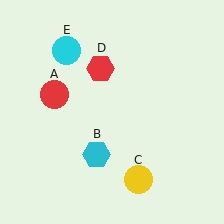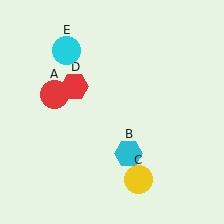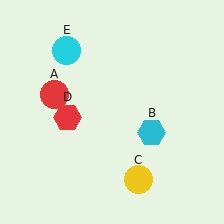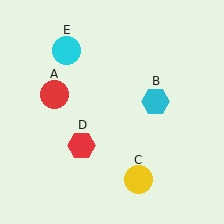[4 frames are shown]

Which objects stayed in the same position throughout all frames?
Red circle (object A) and yellow circle (object C) and cyan circle (object E) remained stationary.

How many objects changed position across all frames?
2 objects changed position: cyan hexagon (object B), red hexagon (object D).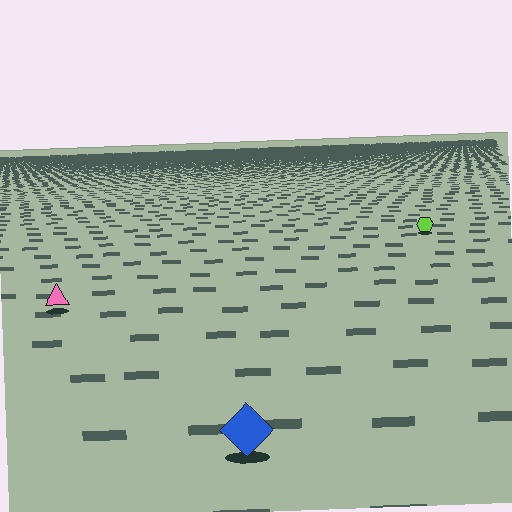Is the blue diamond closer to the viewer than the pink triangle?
Yes. The blue diamond is closer — you can tell from the texture gradient: the ground texture is coarser near it.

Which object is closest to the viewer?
The blue diamond is closest. The texture marks near it are larger and more spread out.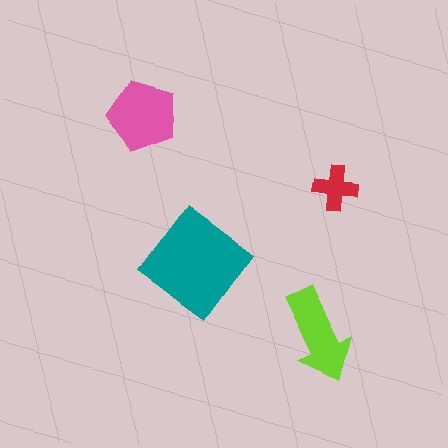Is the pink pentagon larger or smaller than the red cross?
Larger.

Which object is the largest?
The teal diamond.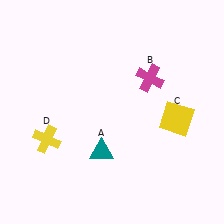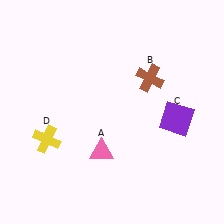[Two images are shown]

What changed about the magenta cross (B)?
In Image 1, B is magenta. In Image 2, it changed to brown.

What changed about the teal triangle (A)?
In Image 1, A is teal. In Image 2, it changed to pink.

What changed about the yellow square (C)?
In Image 1, C is yellow. In Image 2, it changed to purple.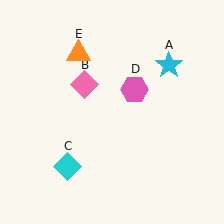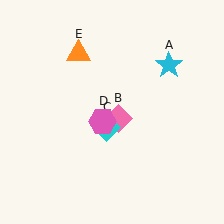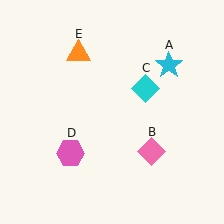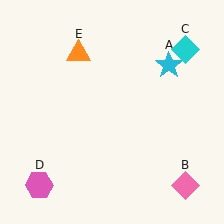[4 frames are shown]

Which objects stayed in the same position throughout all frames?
Cyan star (object A) and orange triangle (object E) remained stationary.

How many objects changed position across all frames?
3 objects changed position: pink diamond (object B), cyan diamond (object C), pink hexagon (object D).